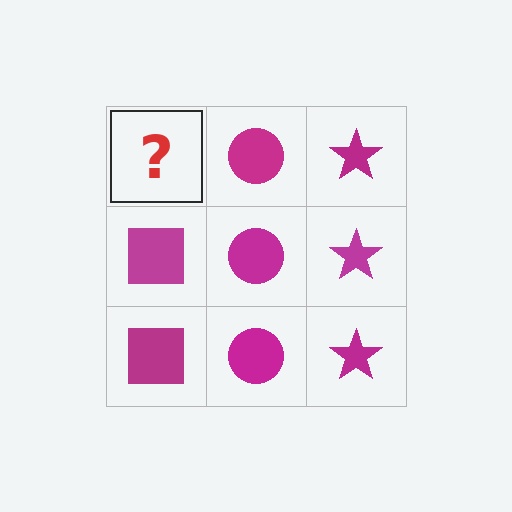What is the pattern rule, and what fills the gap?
The rule is that each column has a consistent shape. The gap should be filled with a magenta square.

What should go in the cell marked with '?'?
The missing cell should contain a magenta square.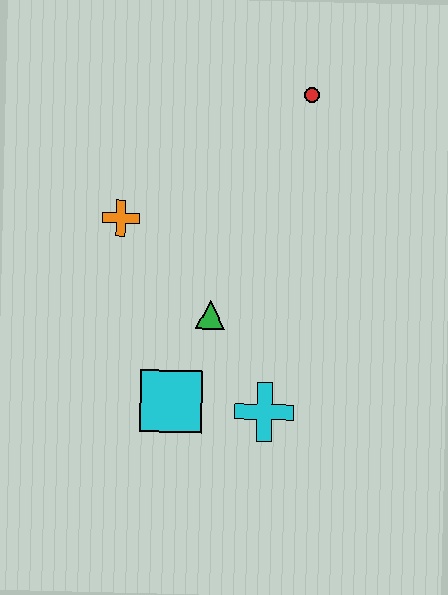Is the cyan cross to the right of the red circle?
No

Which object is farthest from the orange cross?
The cyan cross is farthest from the orange cross.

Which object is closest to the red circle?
The orange cross is closest to the red circle.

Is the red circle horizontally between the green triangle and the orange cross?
No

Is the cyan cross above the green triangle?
No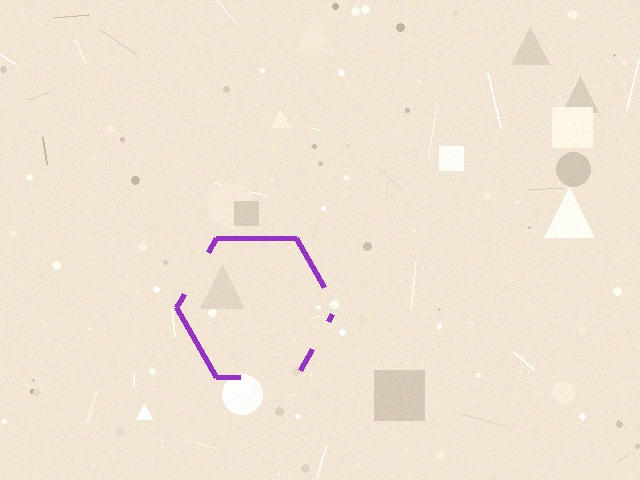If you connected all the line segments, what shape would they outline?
They would outline a hexagon.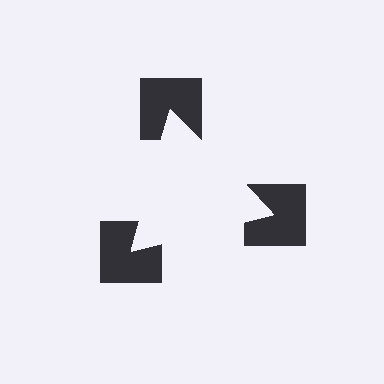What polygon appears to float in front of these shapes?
An illusory triangle — its edges are inferred from the aligned wedge cuts in the notched squares, not physically drawn.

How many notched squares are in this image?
There are 3 — one at each vertex of the illusory triangle.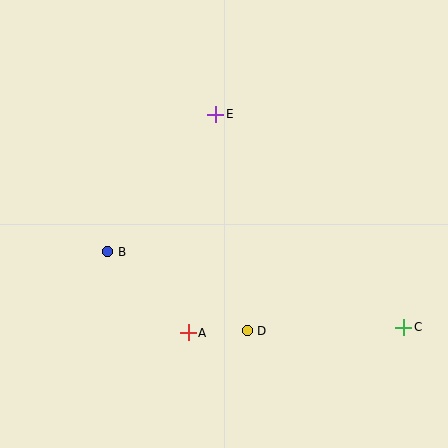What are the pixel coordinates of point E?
Point E is at (216, 114).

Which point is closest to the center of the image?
Point D at (247, 331) is closest to the center.